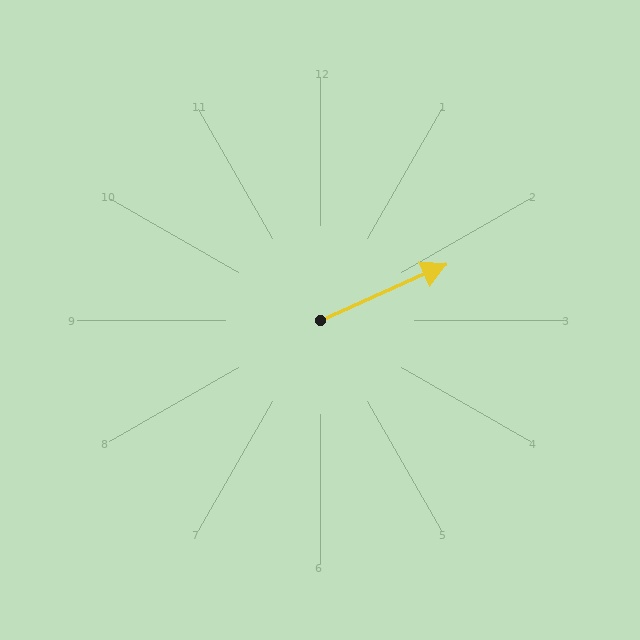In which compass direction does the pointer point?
Northeast.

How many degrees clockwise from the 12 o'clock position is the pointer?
Approximately 66 degrees.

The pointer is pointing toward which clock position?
Roughly 2 o'clock.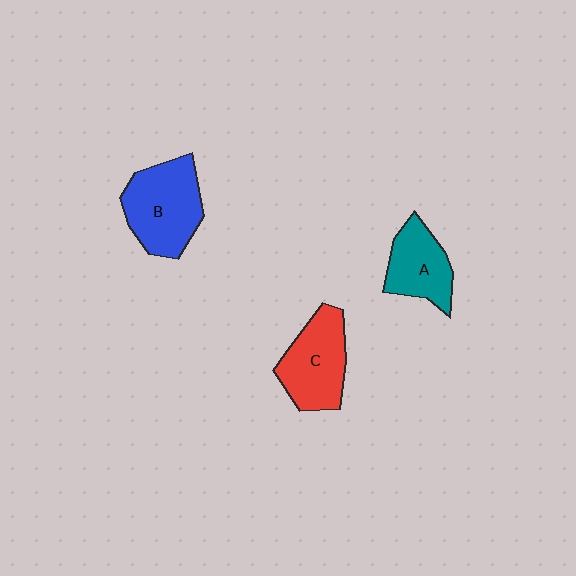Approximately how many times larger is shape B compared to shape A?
Approximately 1.4 times.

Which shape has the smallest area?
Shape A (teal).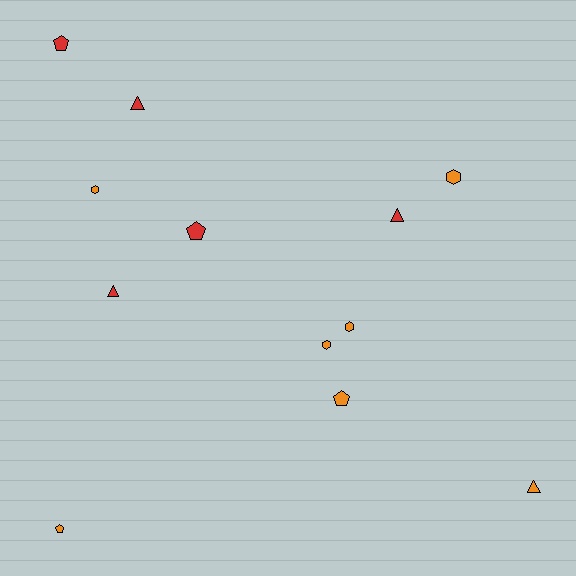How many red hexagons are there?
There are no red hexagons.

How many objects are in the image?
There are 12 objects.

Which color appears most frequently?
Orange, with 7 objects.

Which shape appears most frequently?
Hexagon, with 4 objects.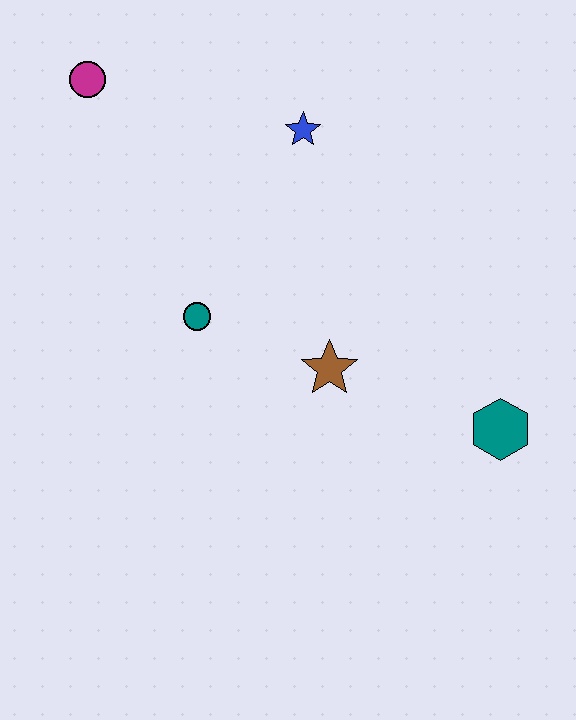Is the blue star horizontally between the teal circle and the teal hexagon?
Yes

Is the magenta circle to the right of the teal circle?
No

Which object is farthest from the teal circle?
The teal hexagon is farthest from the teal circle.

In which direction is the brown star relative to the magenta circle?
The brown star is below the magenta circle.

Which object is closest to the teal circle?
The brown star is closest to the teal circle.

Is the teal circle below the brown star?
No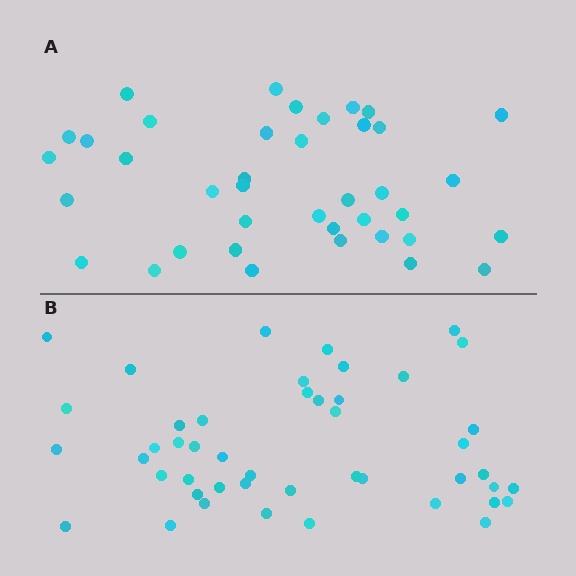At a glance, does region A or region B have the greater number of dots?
Region B (the bottom region) has more dots.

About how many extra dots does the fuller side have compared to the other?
Region B has roughly 8 or so more dots than region A.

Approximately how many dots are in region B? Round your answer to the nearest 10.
About 50 dots. (The exact count is 46, which rounds to 50.)